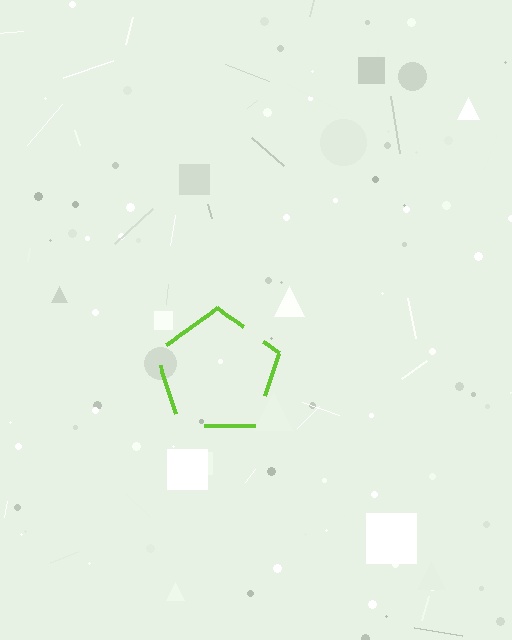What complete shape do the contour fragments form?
The contour fragments form a pentagon.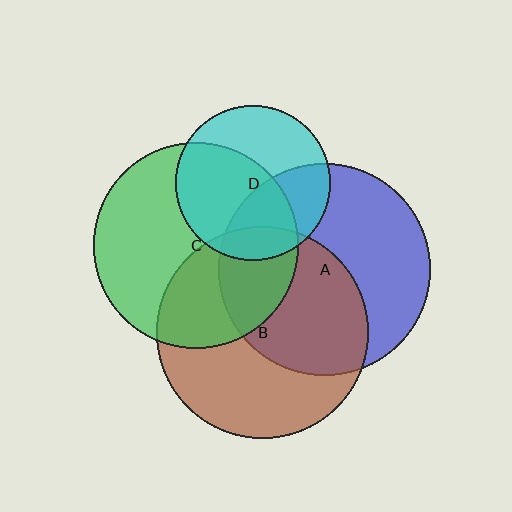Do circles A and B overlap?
Yes.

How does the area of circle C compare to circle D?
Approximately 1.8 times.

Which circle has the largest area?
Circle B (brown).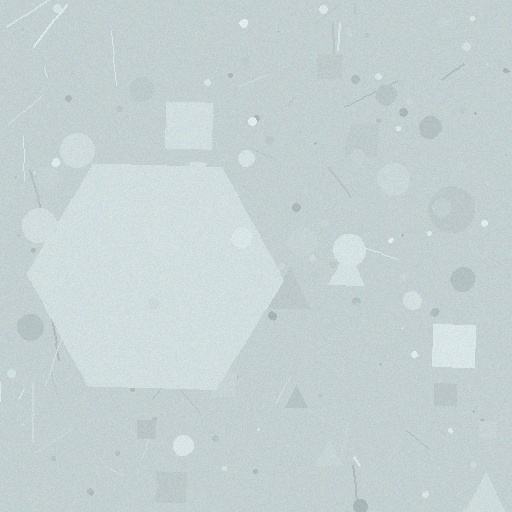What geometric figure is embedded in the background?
A hexagon is embedded in the background.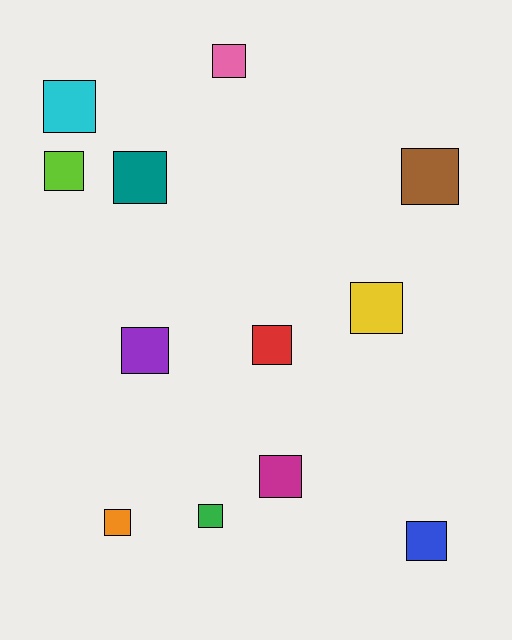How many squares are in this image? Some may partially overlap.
There are 12 squares.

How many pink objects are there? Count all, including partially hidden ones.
There is 1 pink object.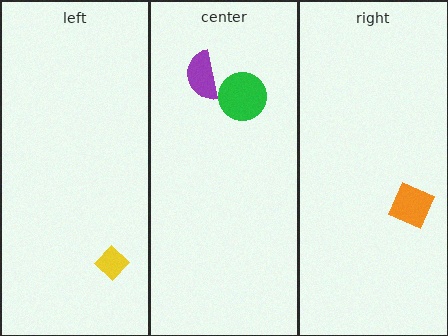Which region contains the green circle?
The center region.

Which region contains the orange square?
The right region.